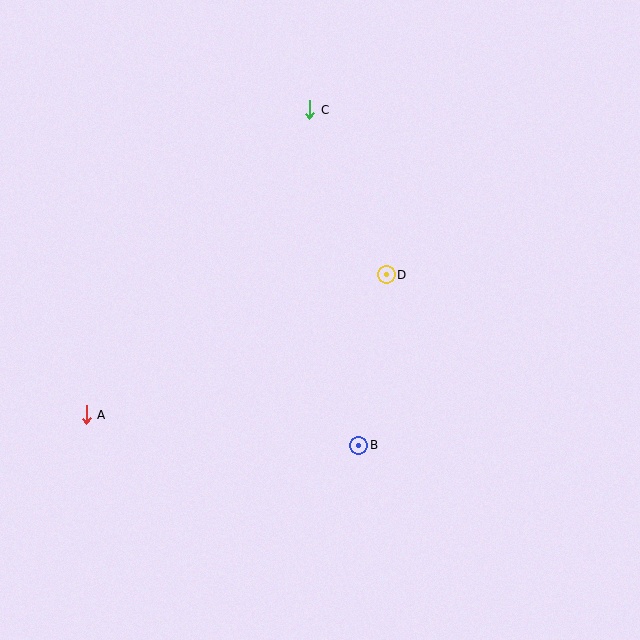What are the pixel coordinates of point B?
Point B is at (359, 445).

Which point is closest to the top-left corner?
Point C is closest to the top-left corner.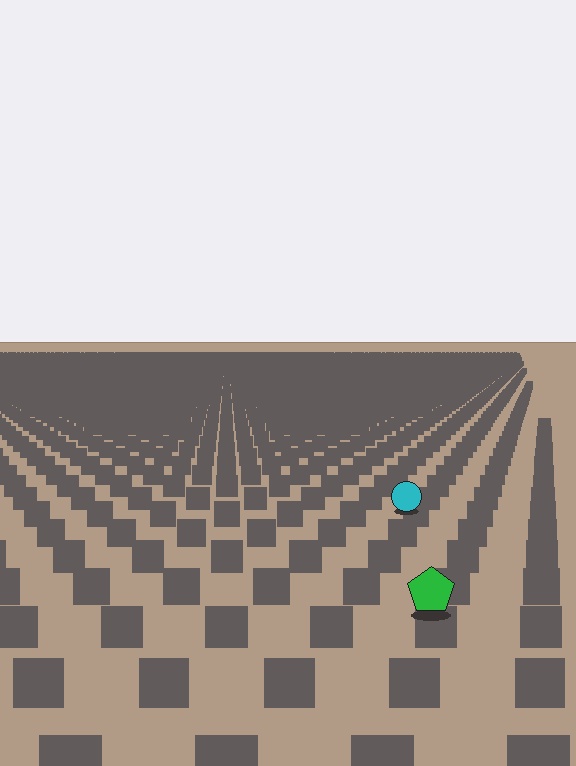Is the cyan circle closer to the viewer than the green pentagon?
No. The green pentagon is closer — you can tell from the texture gradient: the ground texture is coarser near it.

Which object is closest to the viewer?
The green pentagon is closest. The texture marks near it are larger and more spread out.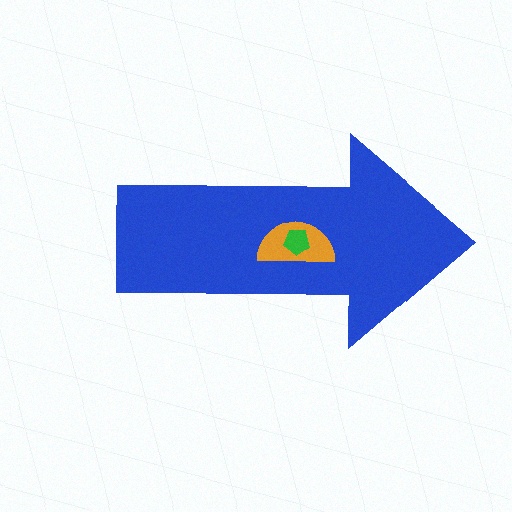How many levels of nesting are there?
3.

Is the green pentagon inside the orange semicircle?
Yes.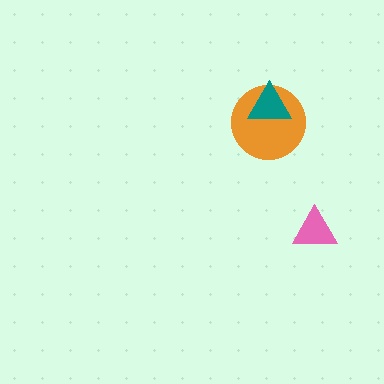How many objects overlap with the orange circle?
1 object overlaps with the orange circle.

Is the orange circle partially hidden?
Yes, it is partially covered by another shape.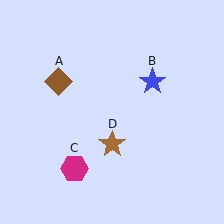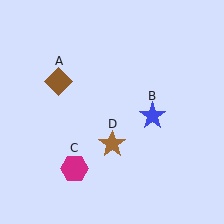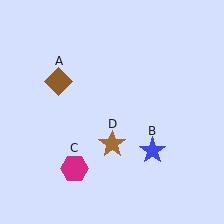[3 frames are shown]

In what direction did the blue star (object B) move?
The blue star (object B) moved down.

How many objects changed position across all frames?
1 object changed position: blue star (object B).